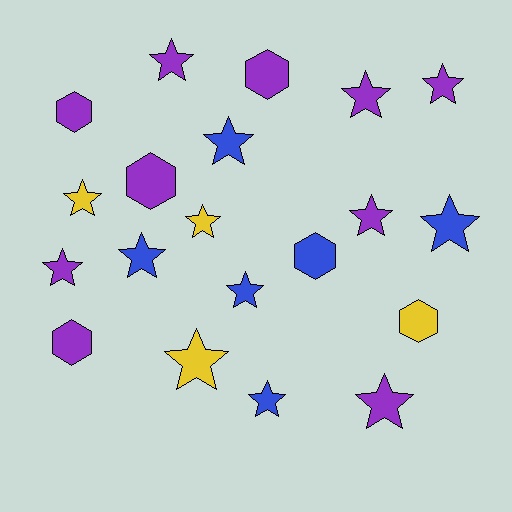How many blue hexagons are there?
There is 1 blue hexagon.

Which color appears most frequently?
Purple, with 10 objects.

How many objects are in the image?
There are 20 objects.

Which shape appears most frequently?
Star, with 14 objects.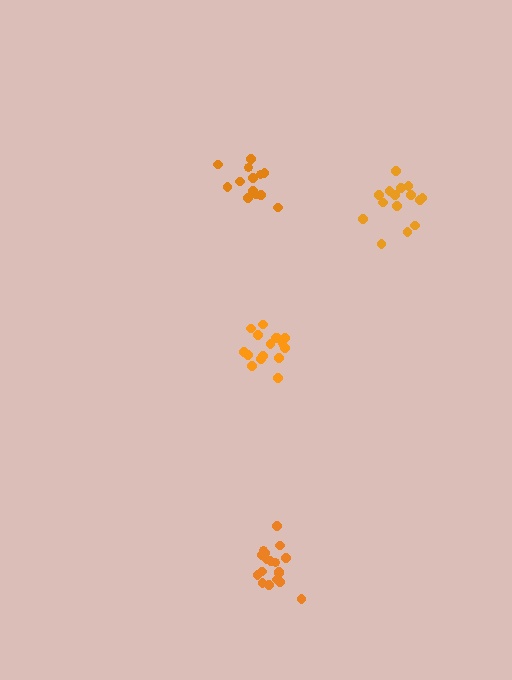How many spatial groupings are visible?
There are 4 spatial groupings.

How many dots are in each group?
Group 1: 18 dots, Group 2: 13 dots, Group 3: 15 dots, Group 4: 16 dots (62 total).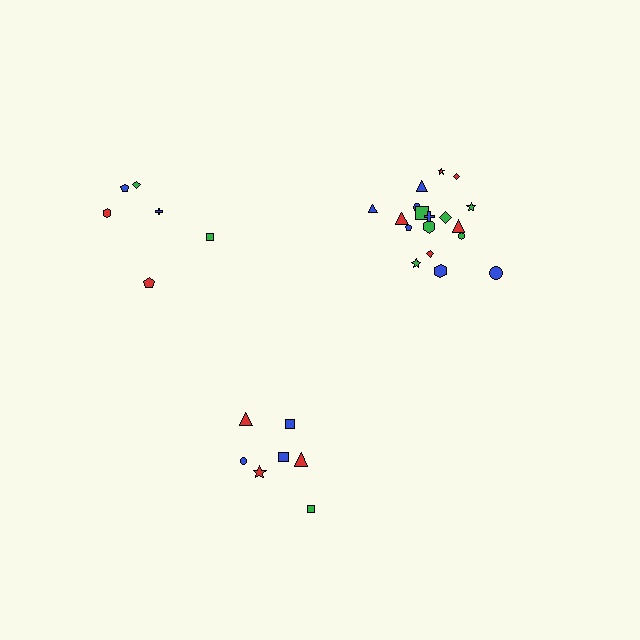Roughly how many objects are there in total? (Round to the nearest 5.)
Roughly 30 objects in total.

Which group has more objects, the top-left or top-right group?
The top-right group.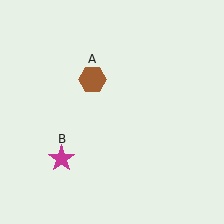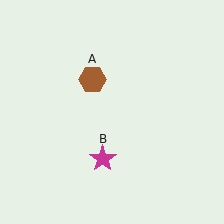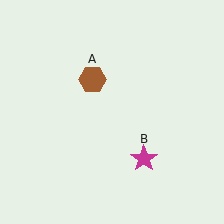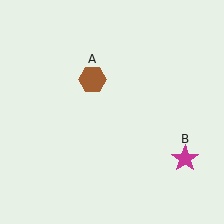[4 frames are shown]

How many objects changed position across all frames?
1 object changed position: magenta star (object B).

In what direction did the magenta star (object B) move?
The magenta star (object B) moved right.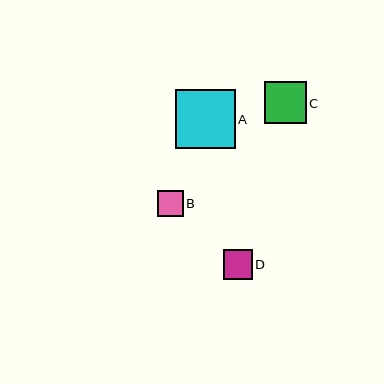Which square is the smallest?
Square B is the smallest with a size of approximately 26 pixels.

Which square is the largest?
Square A is the largest with a size of approximately 59 pixels.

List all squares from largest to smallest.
From largest to smallest: A, C, D, B.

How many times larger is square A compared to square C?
Square A is approximately 1.4 times the size of square C.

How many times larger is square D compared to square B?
Square D is approximately 1.1 times the size of square B.